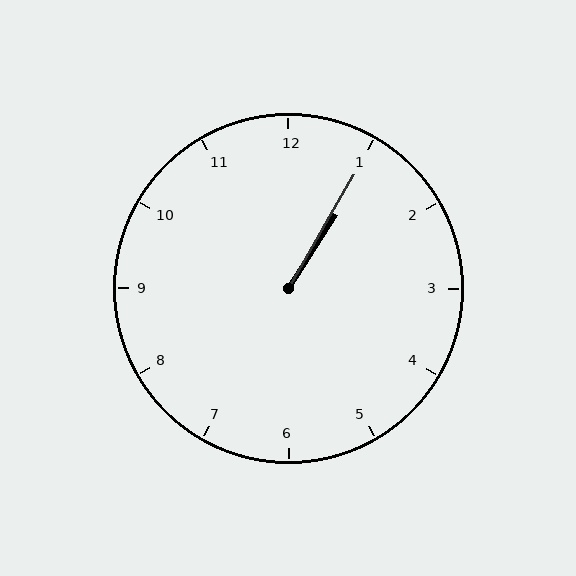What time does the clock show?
1:05.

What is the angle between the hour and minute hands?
Approximately 2 degrees.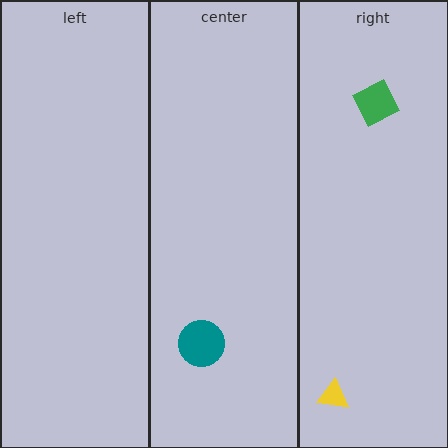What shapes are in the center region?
The teal circle.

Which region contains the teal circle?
The center region.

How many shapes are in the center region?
1.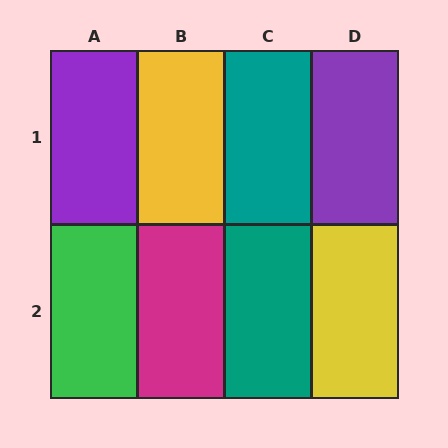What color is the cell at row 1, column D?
Purple.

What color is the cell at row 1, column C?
Teal.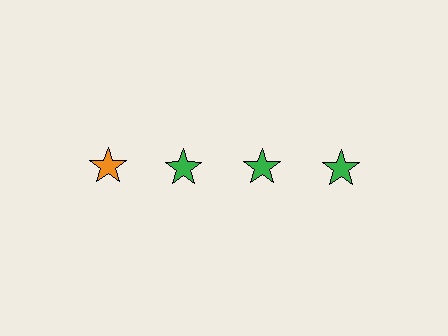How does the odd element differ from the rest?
It has a different color: orange instead of green.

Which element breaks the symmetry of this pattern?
The orange star in the top row, leftmost column breaks the symmetry. All other shapes are green stars.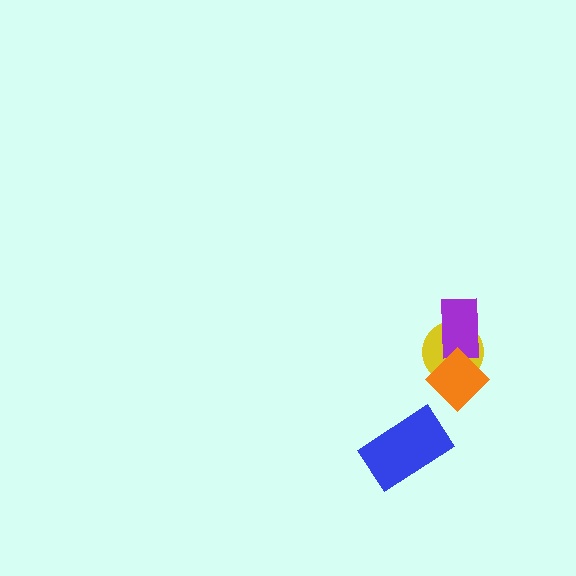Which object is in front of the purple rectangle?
The orange diamond is in front of the purple rectangle.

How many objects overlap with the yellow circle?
2 objects overlap with the yellow circle.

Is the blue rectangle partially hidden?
No, no other shape covers it.